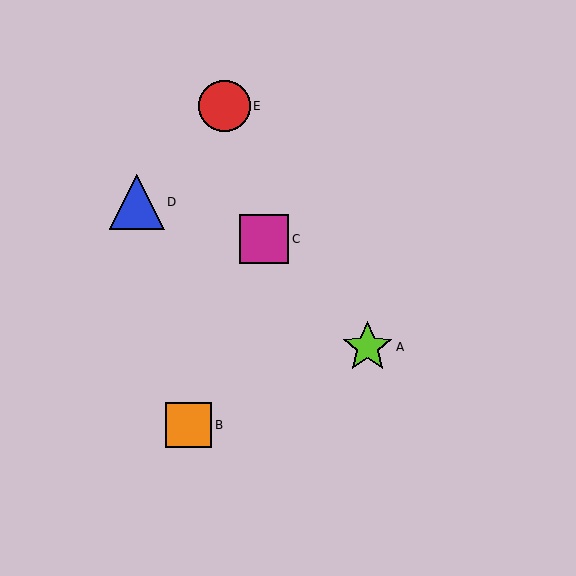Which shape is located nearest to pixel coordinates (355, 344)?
The lime star (labeled A) at (367, 347) is nearest to that location.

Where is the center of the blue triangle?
The center of the blue triangle is at (137, 202).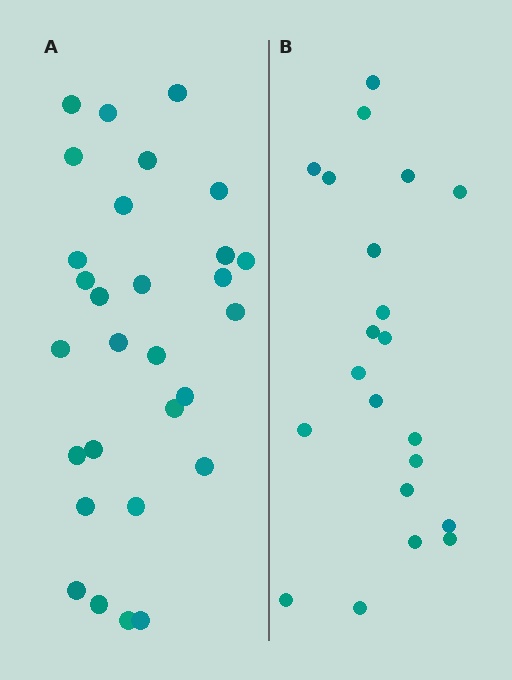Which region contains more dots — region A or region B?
Region A (the left region) has more dots.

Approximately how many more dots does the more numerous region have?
Region A has roughly 8 or so more dots than region B.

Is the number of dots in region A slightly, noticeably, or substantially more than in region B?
Region A has noticeably more, but not dramatically so. The ratio is roughly 1.4 to 1.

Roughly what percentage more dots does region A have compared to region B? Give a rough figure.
About 40% more.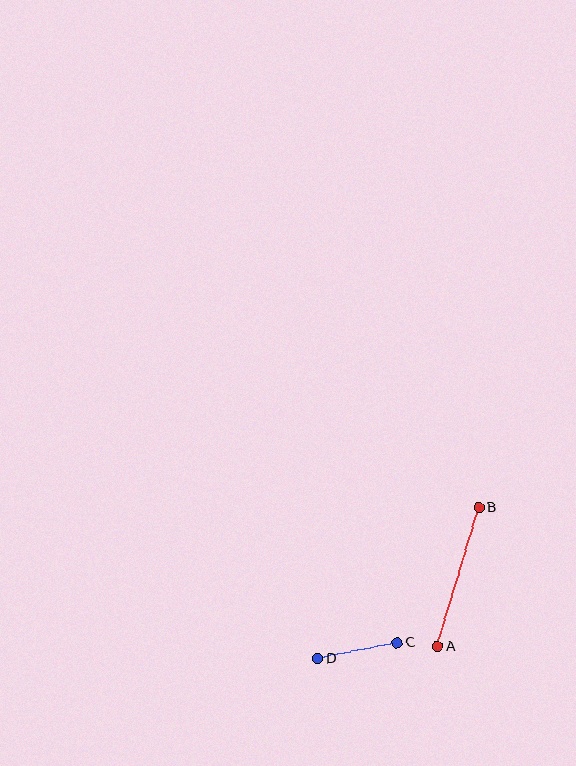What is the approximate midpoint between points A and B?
The midpoint is at approximately (458, 577) pixels.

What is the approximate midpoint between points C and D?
The midpoint is at approximately (357, 651) pixels.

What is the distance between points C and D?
The distance is approximately 81 pixels.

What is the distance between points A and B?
The distance is approximately 145 pixels.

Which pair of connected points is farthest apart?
Points A and B are farthest apart.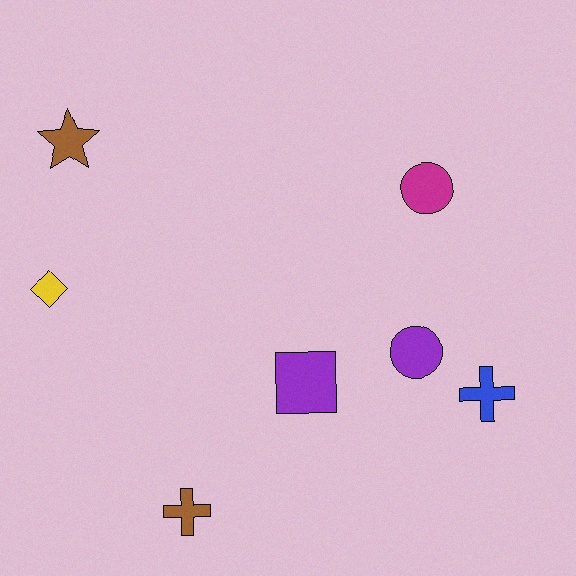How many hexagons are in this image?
There are no hexagons.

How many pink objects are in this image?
There are no pink objects.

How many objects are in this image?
There are 7 objects.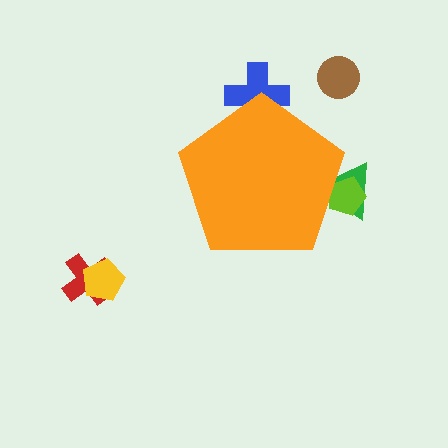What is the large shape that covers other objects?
An orange pentagon.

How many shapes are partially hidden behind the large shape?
3 shapes are partially hidden.